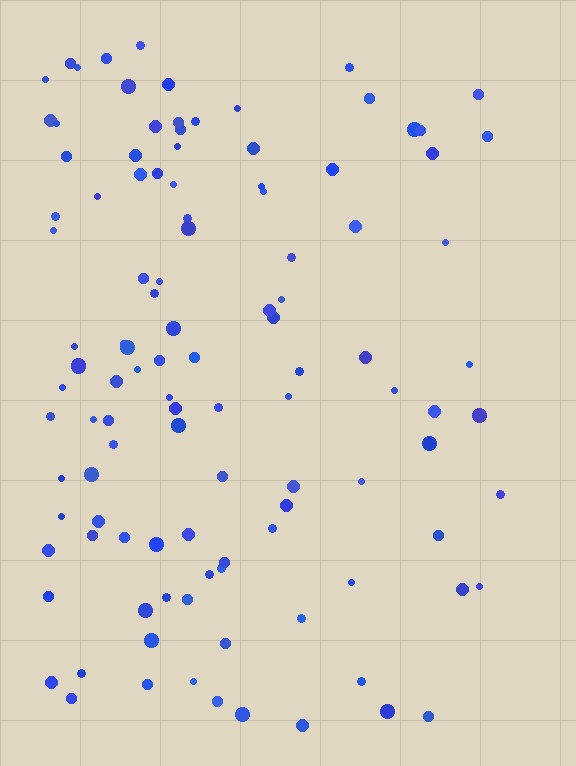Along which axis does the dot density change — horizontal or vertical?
Horizontal.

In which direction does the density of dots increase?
From right to left, with the left side densest.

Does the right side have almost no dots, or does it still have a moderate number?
Still a moderate number, just noticeably fewer than the left.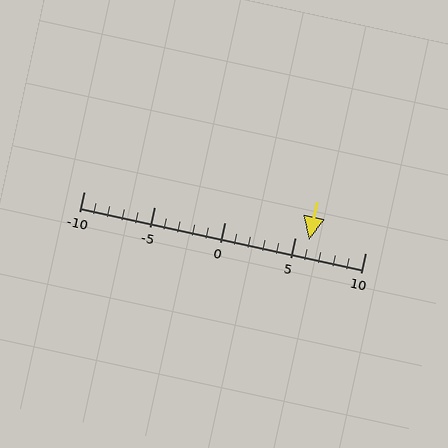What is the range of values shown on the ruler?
The ruler shows values from -10 to 10.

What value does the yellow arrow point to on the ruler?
The yellow arrow points to approximately 6.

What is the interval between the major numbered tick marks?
The major tick marks are spaced 5 units apart.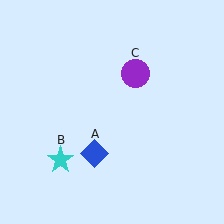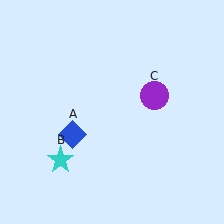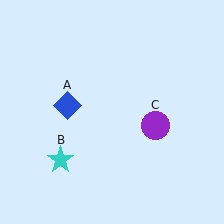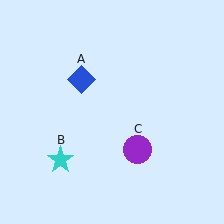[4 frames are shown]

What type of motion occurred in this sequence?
The blue diamond (object A), purple circle (object C) rotated clockwise around the center of the scene.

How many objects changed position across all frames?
2 objects changed position: blue diamond (object A), purple circle (object C).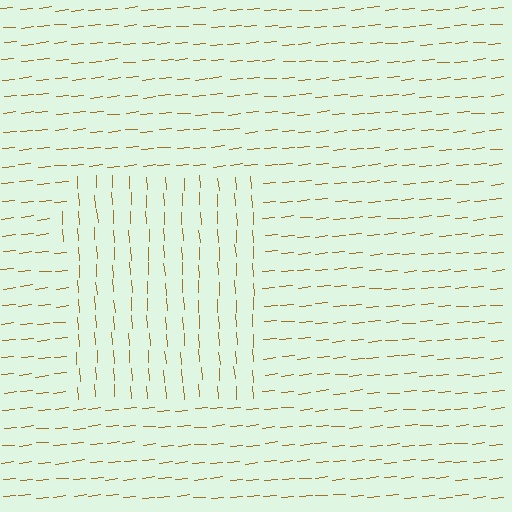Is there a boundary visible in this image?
Yes, there is a texture boundary formed by a change in line orientation.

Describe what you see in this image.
The image is filled with small brown line segments. A rectangle region in the image has lines oriented differently from the surrounding lines, creating a visible texture boundary.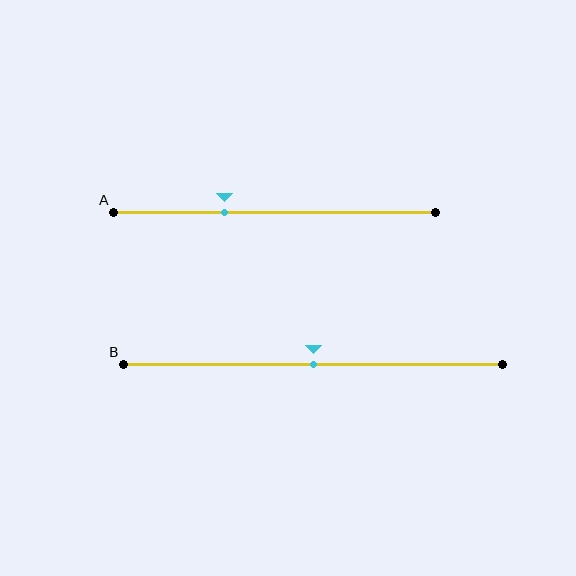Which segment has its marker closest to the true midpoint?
Segment B has its marker closest to the true midpoint.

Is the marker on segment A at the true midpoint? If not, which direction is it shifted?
No, the marker on segment A is shifted to the left by about 16% of the segment length.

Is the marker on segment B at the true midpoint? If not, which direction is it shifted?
Yes, the marker on segment B is at the true midpoint.